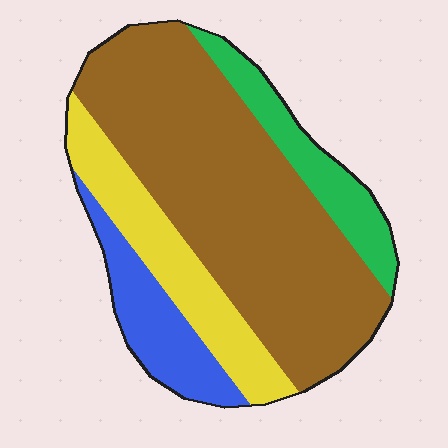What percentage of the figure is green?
Green takes up less than a sixth of the figure.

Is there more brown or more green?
Brown.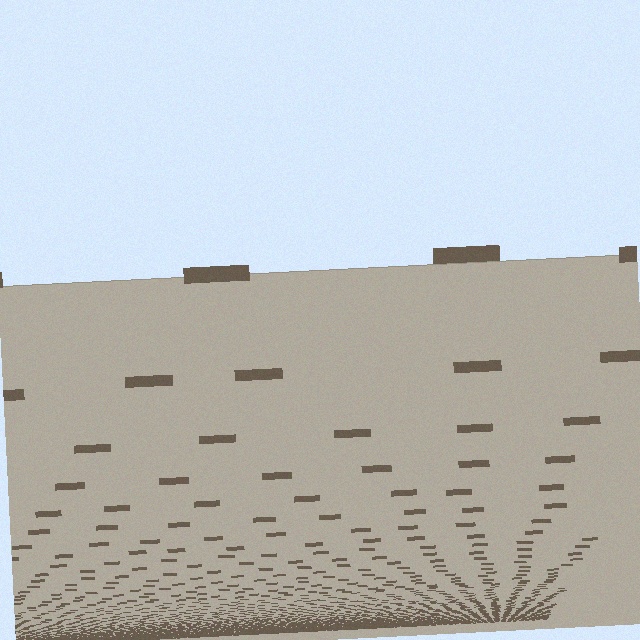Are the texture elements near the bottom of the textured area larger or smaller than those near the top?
Smaller. The gradient is inverted — elements near the bottom are smaller and denser.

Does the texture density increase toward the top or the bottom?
Density increases toward the bottom.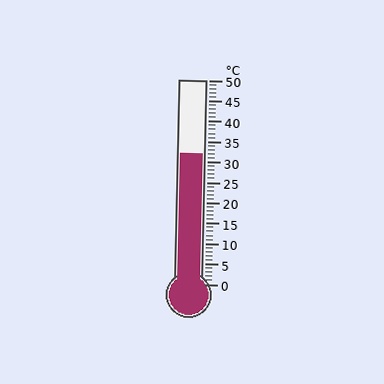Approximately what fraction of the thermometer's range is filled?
The thermometer is filled to approximately 65% of its range.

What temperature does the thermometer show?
The thermometer shows approximately 32°C.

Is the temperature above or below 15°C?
The temperature is above 15°C.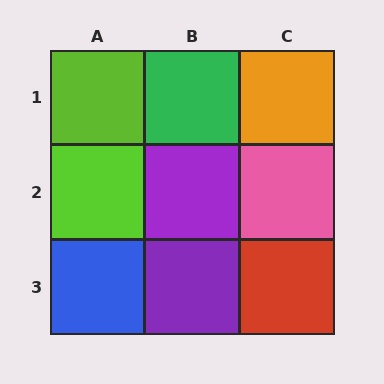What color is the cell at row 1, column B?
Green.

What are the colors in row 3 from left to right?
Blue, purple, red.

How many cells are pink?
1 cell is pink.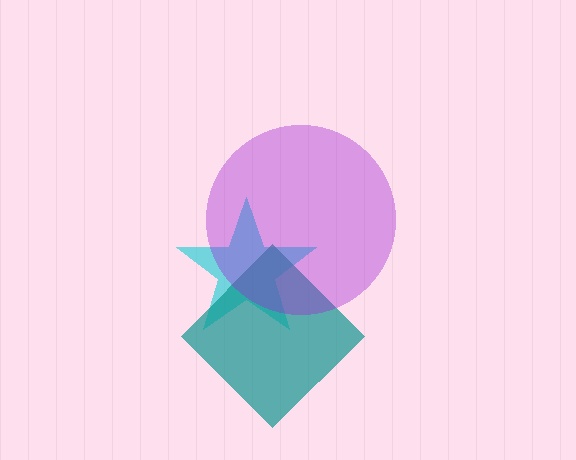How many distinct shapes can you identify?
There are 3 distinct shapes: a cyan star, a teal diamond, a purple circle.